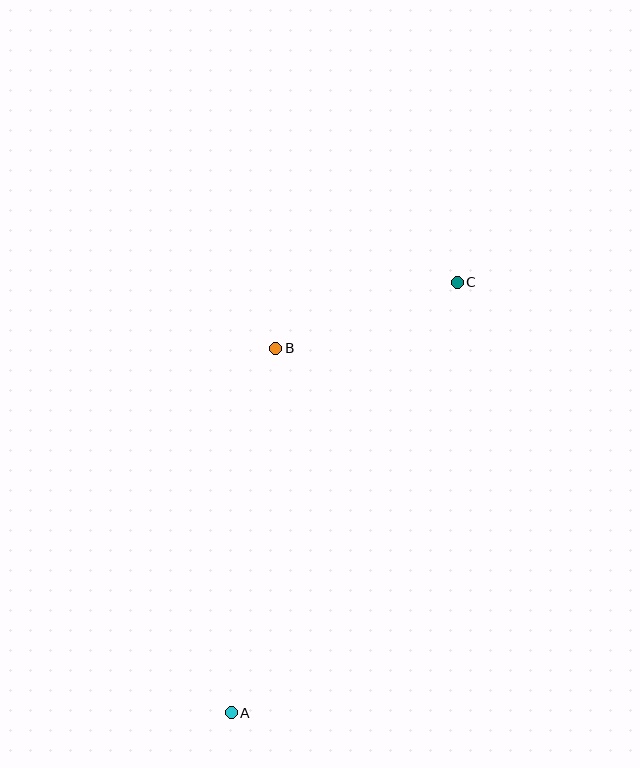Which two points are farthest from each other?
Points A and C are farthest from each other.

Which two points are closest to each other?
Points B and C are closest to each other.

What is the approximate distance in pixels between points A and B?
The distance between A and B is approximately 367 pixels.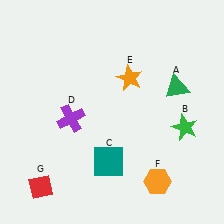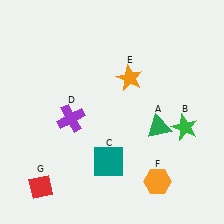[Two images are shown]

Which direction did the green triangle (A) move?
The green triangle (A) moved down.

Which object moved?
The green triangle (A) moved down.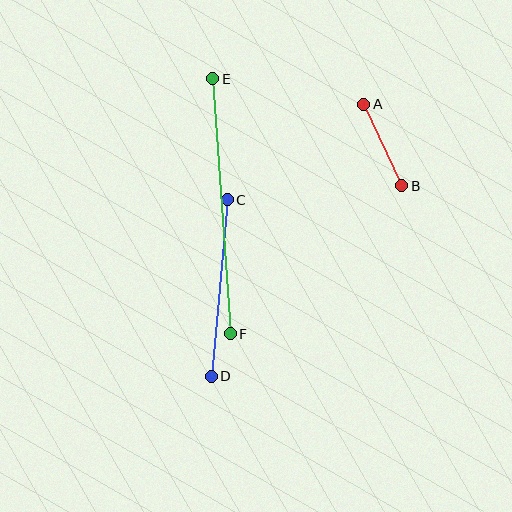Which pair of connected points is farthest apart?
Points E and F are farthest apart.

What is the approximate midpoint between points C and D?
The midpoint is at approximately (219, 288) pixels.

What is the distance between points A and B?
The distance is approximately 90 pixels.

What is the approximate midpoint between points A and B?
The midpoint is at approximately (383, 145) pixels.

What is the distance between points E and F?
The distance is approximately 256 pixels.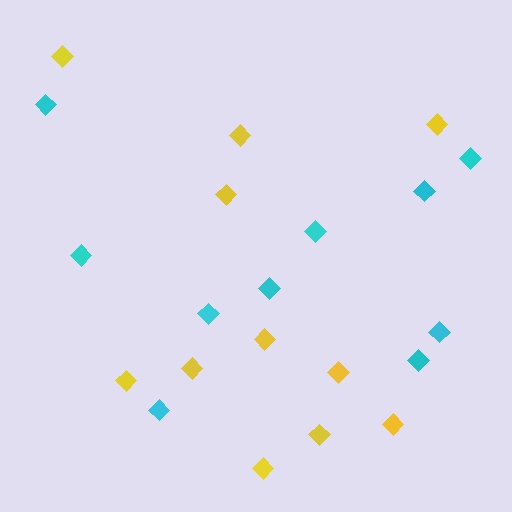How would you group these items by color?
There are 2 groups: one group of yellow diamonds (11) and one group of cyan diamonds (10).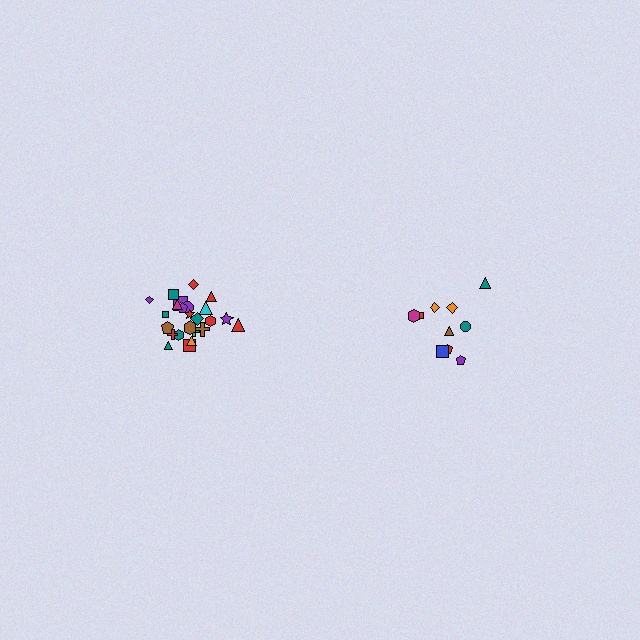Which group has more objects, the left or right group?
The left group.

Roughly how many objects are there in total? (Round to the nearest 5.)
Roughly 35 objects in total.